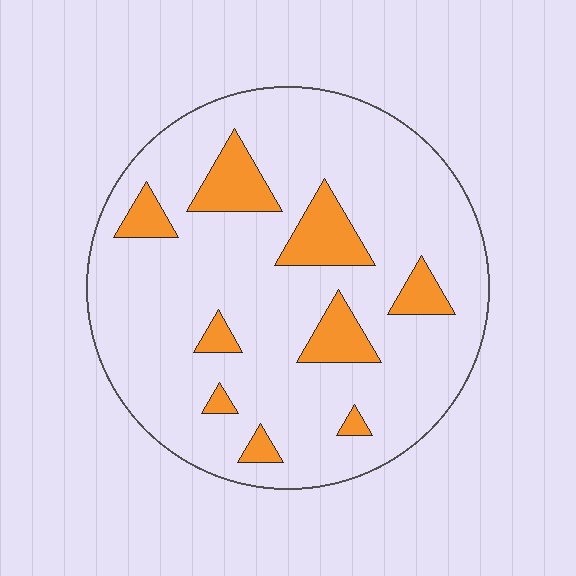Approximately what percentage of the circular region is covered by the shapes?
Approximately 15%.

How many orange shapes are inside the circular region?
9.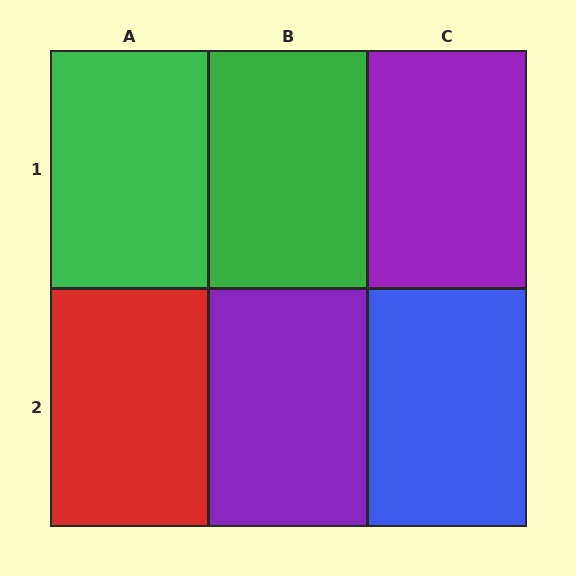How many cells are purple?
2 cells are purple.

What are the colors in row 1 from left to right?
Green, green, purple.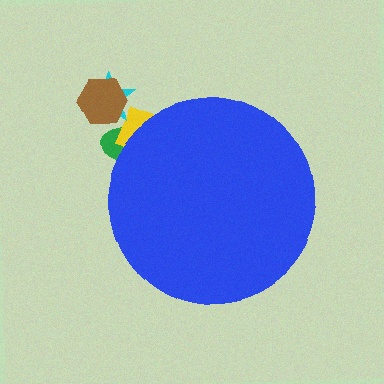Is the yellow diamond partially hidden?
Yes, the yellow diamond is partially hidden behind the blue circle.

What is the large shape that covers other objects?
A blue circle.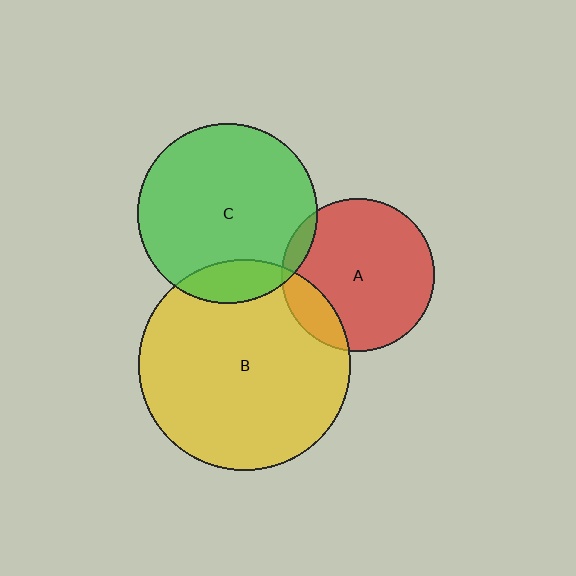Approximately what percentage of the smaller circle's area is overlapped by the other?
Approximately 15%.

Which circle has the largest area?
Circle B (yellow).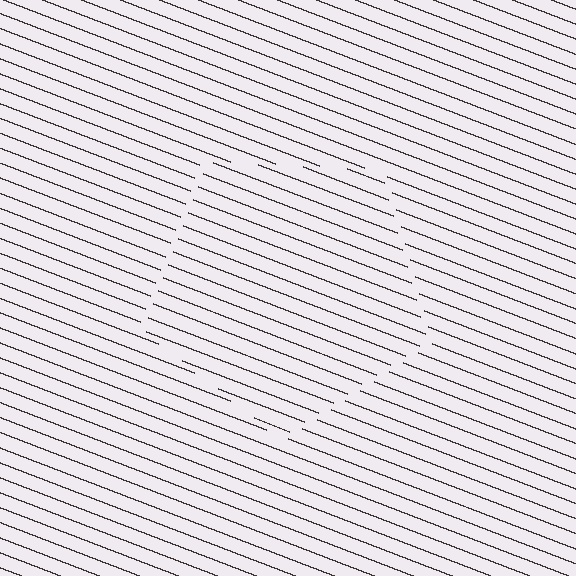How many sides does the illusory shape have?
5 sides — the line-ends trace a pentagon.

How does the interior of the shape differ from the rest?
The interior of the shape contains the same grating, shifted by half a period — the contour is defined by the phase discontinuity where line-ends from the inner and outer gratings abut.